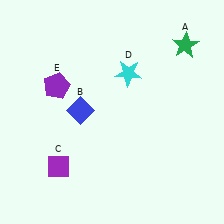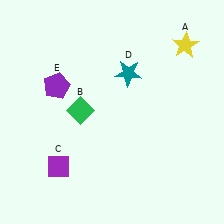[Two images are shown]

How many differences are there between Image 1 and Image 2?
There are 3 differences between the two images.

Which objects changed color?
A changed from green to yellow. B changed from blue to green. D changed from cyan to teal.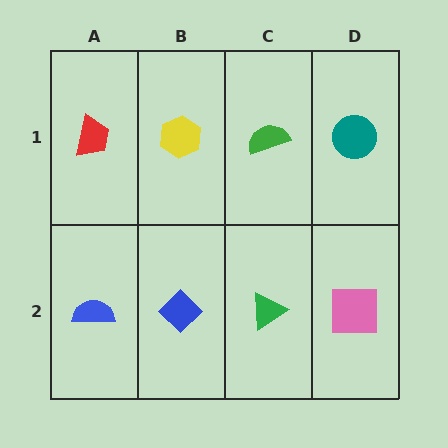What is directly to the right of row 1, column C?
A teal circle.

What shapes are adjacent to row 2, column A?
A red trapezoid (row 1, column A), a blue diamond (row 2, column B).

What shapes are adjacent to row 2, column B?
A yellow hexagon (row 1, column B), a blue semicircle (row 2, column A), a green triangle (row 2, column C).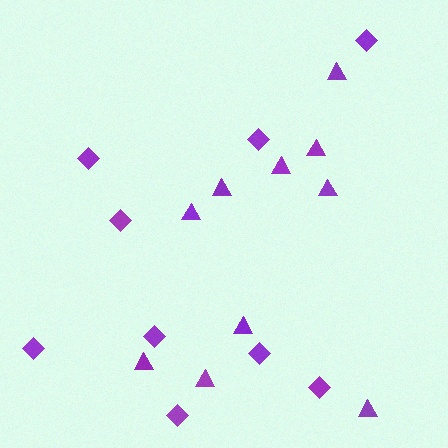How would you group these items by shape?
There are 2 groups: one group of triangles (10) and one group of diamonds (9).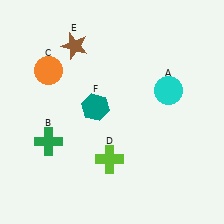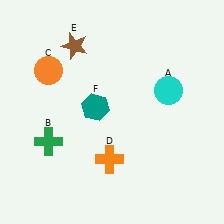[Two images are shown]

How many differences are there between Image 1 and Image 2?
There is 1 difference between the two images.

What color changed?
The cross (D) changed from lime in Image 1 to orange in Image 2.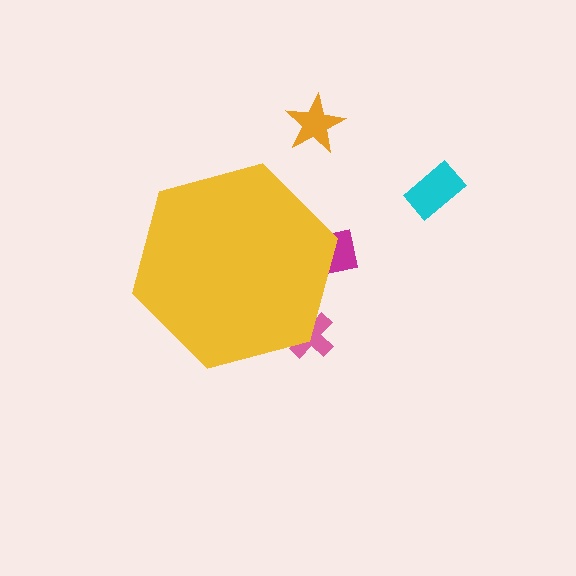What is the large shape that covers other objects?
A yellow hexagon.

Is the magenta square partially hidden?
Yes, the magenta square is partially hidden behind the yellow hexagon.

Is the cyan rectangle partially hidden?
No, the cyan rectangle is fully visible.